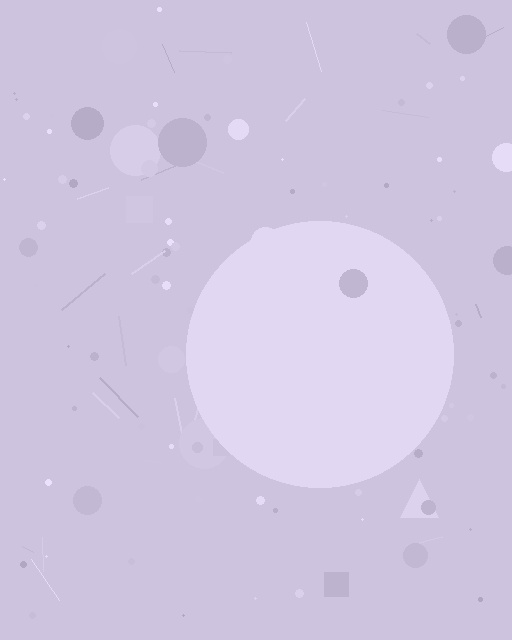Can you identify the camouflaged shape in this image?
The camouflaged shape is a circle.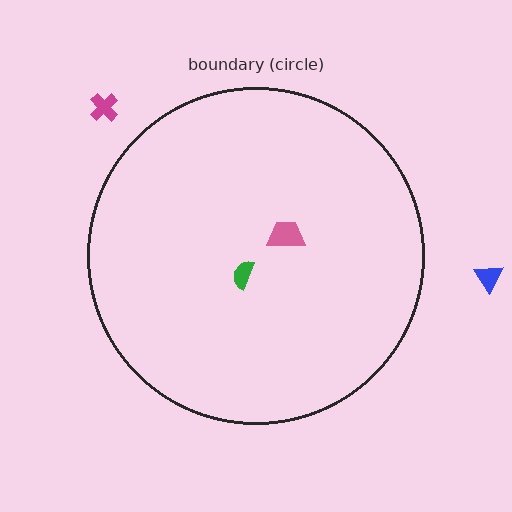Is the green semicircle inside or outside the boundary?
Inside.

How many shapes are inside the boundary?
2 inside, 2 outside.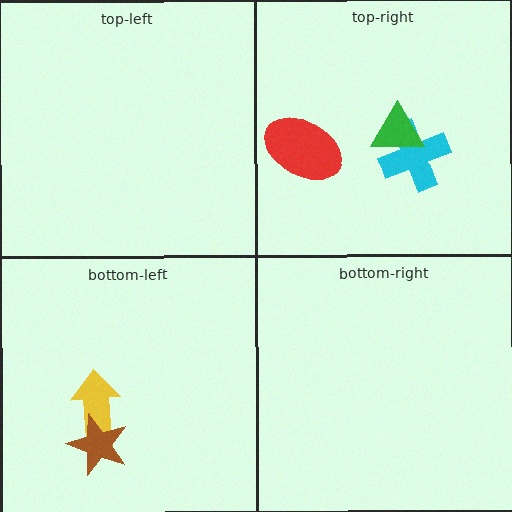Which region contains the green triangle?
The top-right region.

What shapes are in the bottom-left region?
The yellow arrow, the brown star.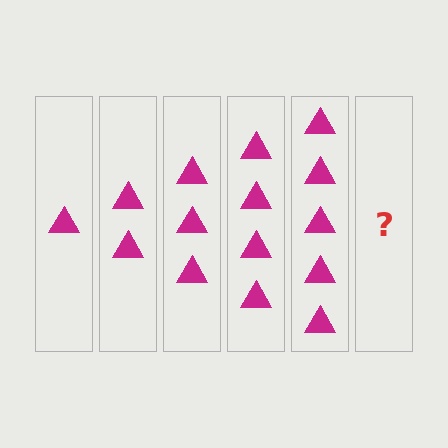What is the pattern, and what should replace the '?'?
The pattern is that each step adds one more triangle. The '?' should be 6 triangles.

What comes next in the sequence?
The next element should be 6 triangles.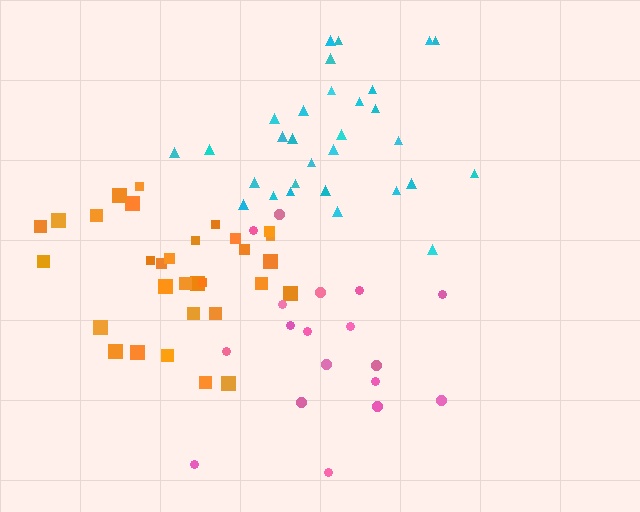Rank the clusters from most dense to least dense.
orange, cyan, pink.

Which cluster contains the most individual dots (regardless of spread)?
Orange (32).